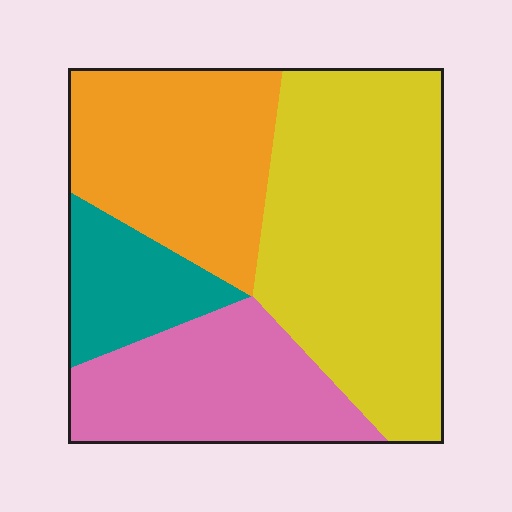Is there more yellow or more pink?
Yellow.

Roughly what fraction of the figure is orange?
Orange takes up about one quarter (1/4) of the figure.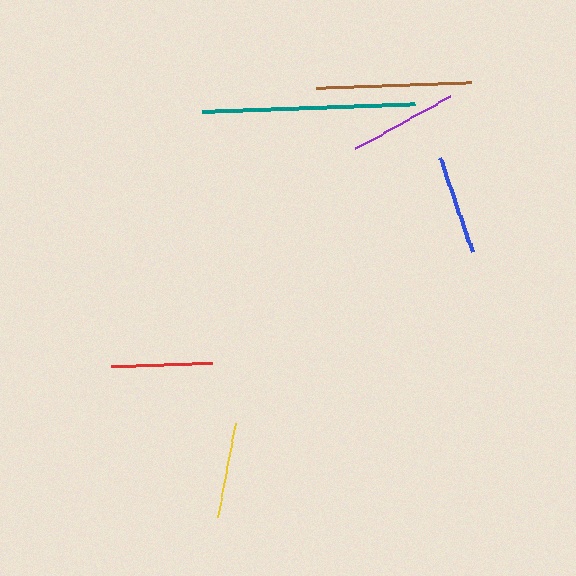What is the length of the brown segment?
The brown segment is approximately 155 pixels long.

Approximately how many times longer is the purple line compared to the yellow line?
The purple line is approximately 1.1 times the length of the yellow line.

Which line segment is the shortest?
The yellow line is the shortest at approximately 96 pixels.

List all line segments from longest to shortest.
From longest to shortest: teal, brown, purple, red, blue, yellow.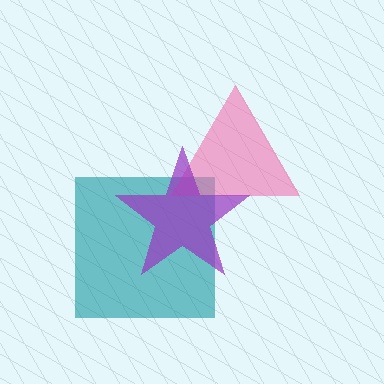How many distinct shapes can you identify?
There are 3 distinct shapes: a teal square, a pink triangle, a purple star.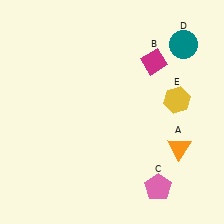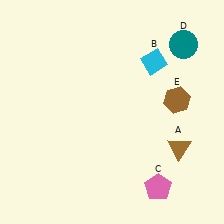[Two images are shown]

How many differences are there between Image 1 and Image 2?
There are 3 differences between the two images.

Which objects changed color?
A changed from orange to brown. B changed from magenta to cyan. E changed from yellow to brown.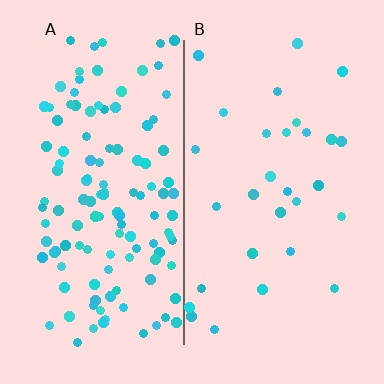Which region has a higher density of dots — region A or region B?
A (the left).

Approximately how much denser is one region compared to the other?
Approximately 4.2× — region A over region B.